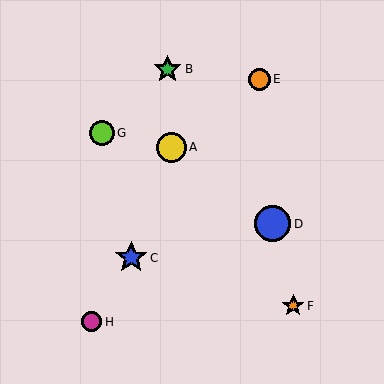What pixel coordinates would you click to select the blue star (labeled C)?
Click at (131, 258) to select the blue star C.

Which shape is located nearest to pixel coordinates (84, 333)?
The magenta circle (labeled H) at (91, 322) is nearest to that location.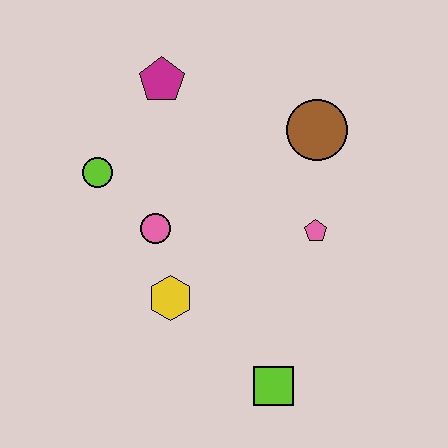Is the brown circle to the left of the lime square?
No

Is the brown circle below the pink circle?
No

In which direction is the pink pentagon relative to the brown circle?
The pink pentagon is below the brown circle.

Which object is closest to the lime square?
The yellow hexagon is closest to the lime square.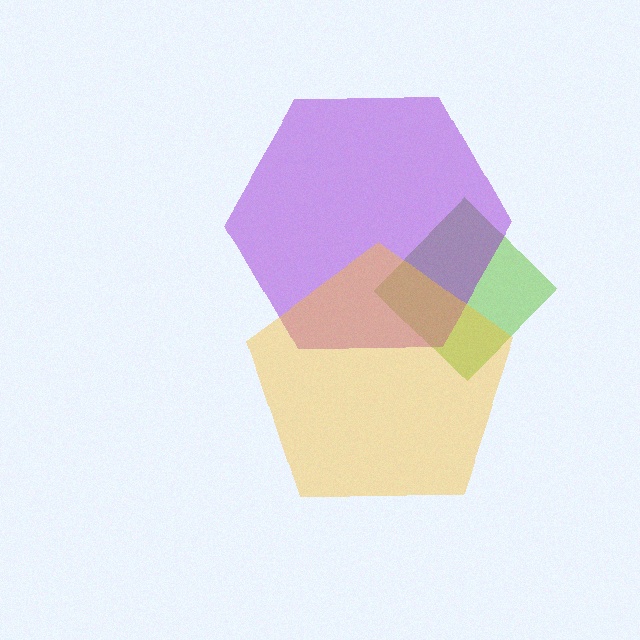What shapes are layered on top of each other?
The layered shapes are: a lime diamond, a purple hexagon, a yellow pentagon.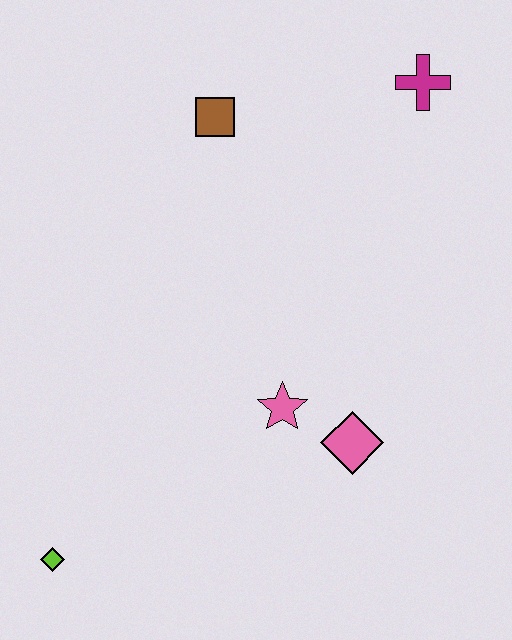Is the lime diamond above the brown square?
No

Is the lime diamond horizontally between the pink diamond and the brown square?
No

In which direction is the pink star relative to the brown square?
The pink star is below the brown square.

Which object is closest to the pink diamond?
The pink star is closest to the pink diamond.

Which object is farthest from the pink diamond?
The magenta cross is farthest from the pink diamond.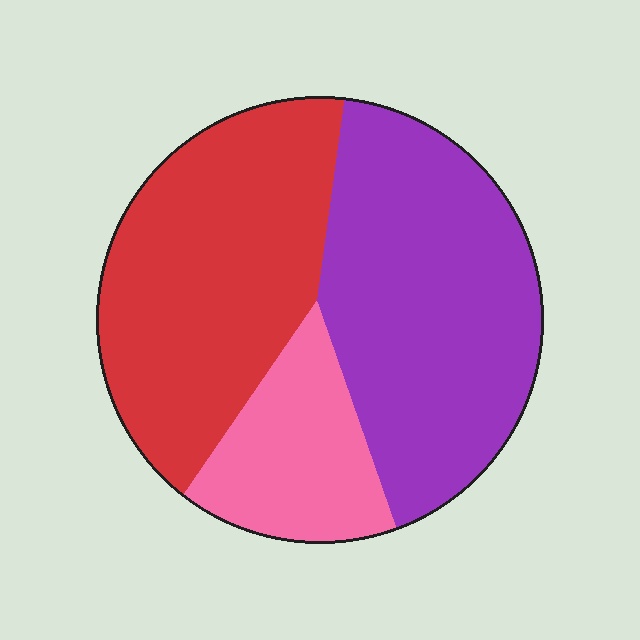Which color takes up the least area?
Pink, at roughly 15%.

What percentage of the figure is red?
Red takes up between a quarter and a half of the figure.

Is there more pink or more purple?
Purple.